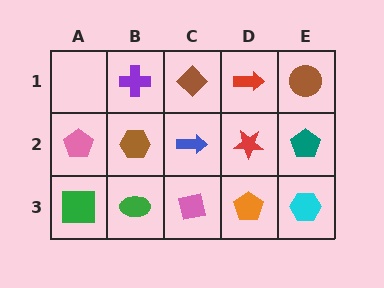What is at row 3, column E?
A cyan hexagon.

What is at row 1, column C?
A brown diamond.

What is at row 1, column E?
A brown circle.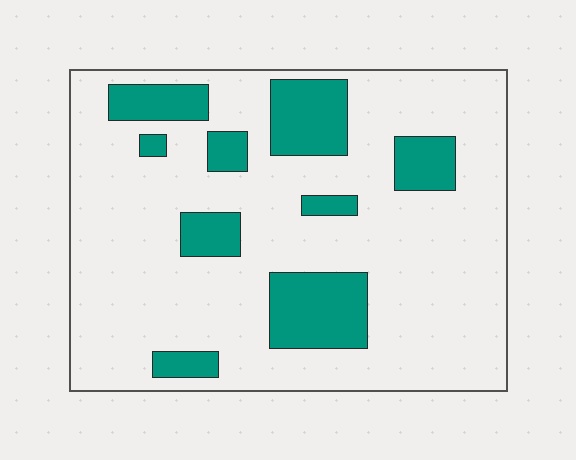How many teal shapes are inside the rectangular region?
9.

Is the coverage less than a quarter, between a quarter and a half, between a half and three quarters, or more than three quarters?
Less than a quarter.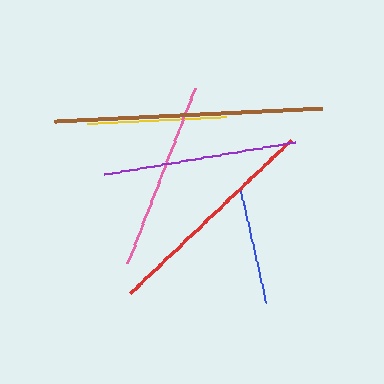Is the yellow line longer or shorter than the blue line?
The yellow line is longer than the blue line.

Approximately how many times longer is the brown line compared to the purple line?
The brown line is approximately 1.4 times the length of the purple line.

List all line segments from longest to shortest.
From longest to shortest: brown, red, purple, pink, yellow, blue.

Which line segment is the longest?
The brown line is the longest at approximately 269 pixels.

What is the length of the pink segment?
The pink segment is approximately 188 pixels long.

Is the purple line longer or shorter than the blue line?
The purple line is longer than the blue line.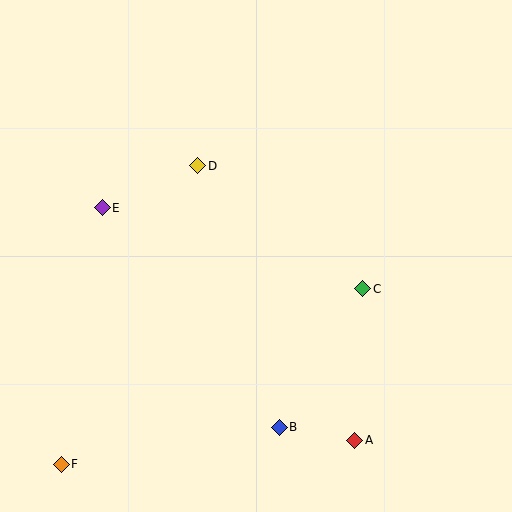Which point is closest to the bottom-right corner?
Point A is closest to the bottom-right corner.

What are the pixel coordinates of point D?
Point D is at (198, 166).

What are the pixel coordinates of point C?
Point C is at (363, 289).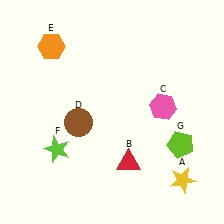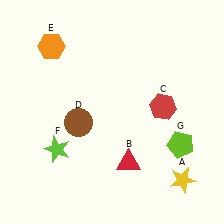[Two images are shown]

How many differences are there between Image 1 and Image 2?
There is 1 difference between the two images.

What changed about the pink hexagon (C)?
In Image 1, C is pink. In Image 2, it changed to red.